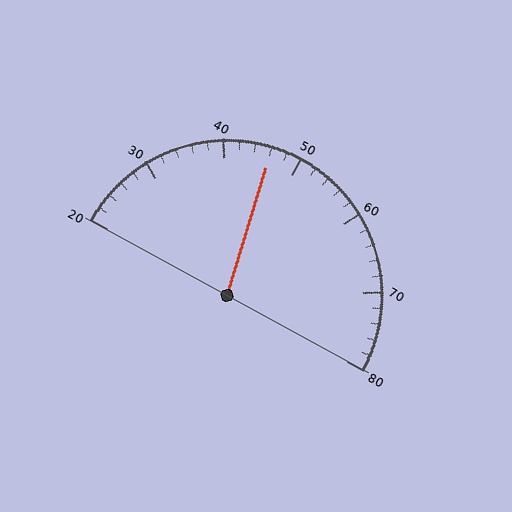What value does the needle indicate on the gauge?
The needle indicates approximately 46.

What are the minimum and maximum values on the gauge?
The gauge ranges from 20 to 80.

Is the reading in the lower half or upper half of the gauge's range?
The reading is in the lower half of the range (20 to 80).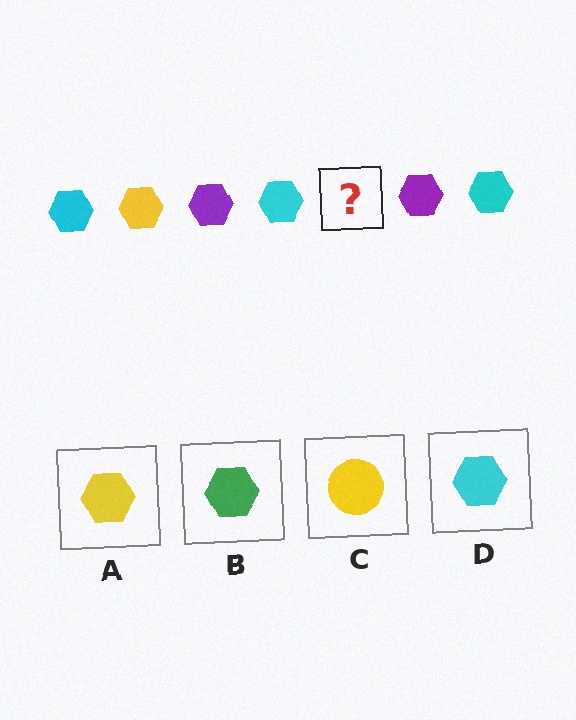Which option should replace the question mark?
Option A.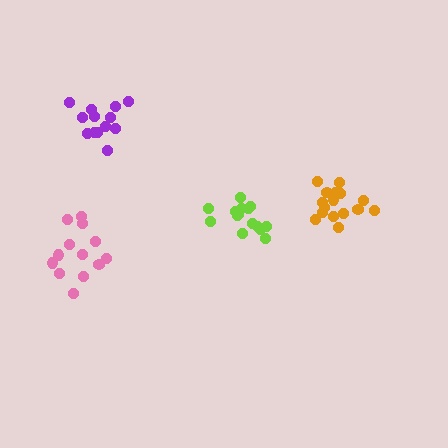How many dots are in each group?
Group 1: 15 dots, Group 2: 16 dots, Group 3: 13 dots, Group 4: 13 dots (57 total).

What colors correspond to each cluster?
The clusters are colored: lime, orange, pink, purple.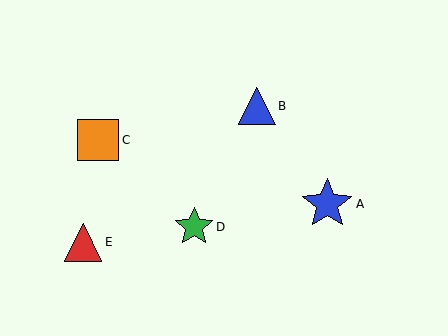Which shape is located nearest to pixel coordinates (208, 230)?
The green star (labeled D) at (194, 227) is nearest to that location.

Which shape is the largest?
The blue star (labeled A) is the largest.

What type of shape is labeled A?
Shape A is a blue star.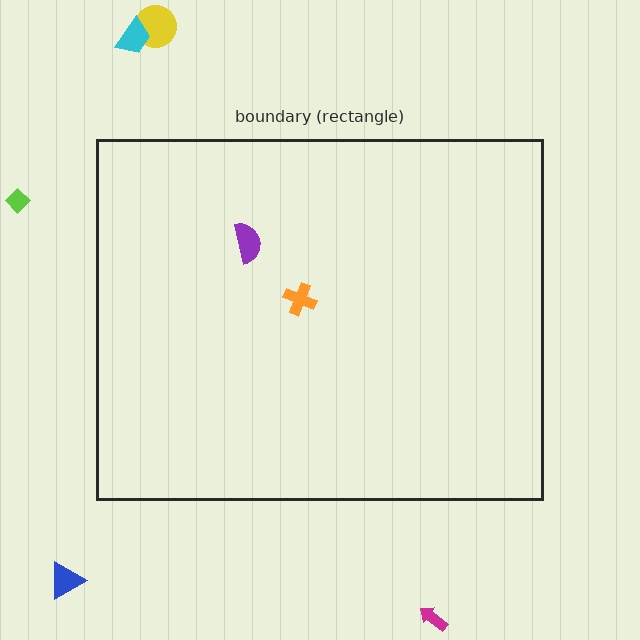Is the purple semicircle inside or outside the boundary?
Inside.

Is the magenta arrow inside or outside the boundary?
Outside.